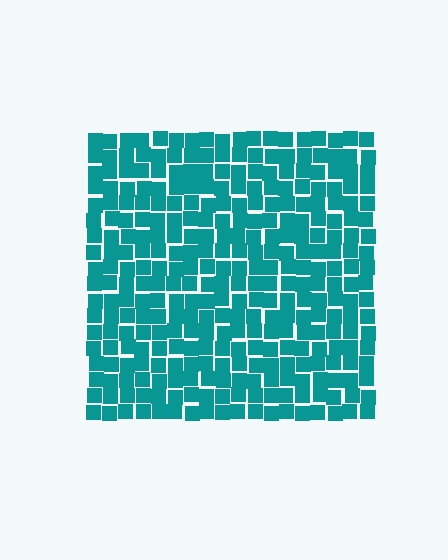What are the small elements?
The small elements are squares.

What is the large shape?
The large shape is a square.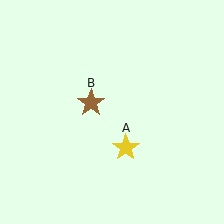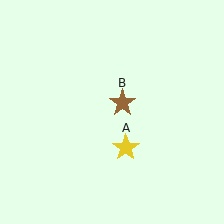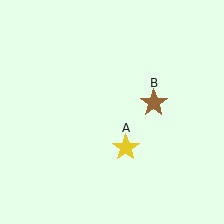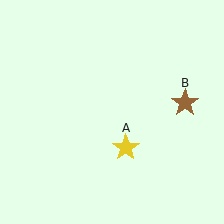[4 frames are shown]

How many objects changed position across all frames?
1 object changed position: brown star (object B).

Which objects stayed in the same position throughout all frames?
Yellow star (object A) remained stationary.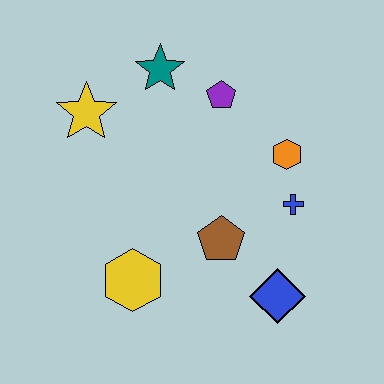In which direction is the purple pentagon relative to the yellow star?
The purple pentagon is to the right of the yellow star.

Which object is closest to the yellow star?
The teal star is closest to the yellow star.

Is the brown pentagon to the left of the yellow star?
No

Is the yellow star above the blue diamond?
Yes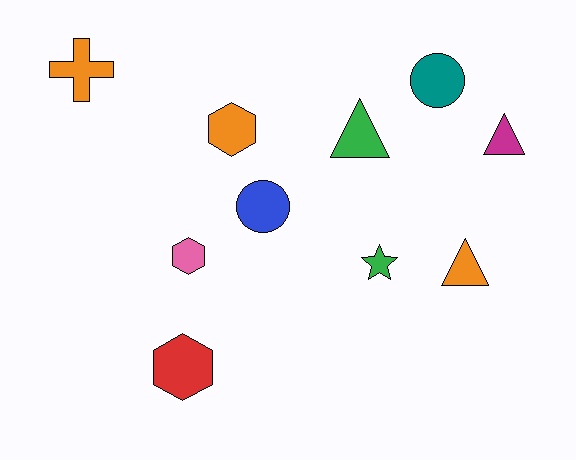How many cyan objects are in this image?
There are no cyan objects.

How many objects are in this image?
There are 10 objects.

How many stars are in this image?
There is 1 star.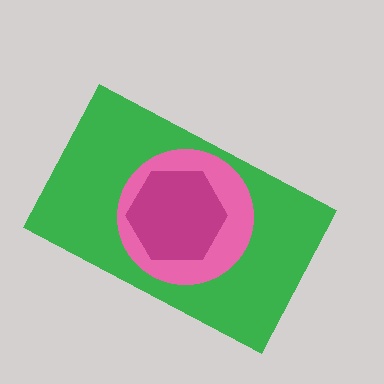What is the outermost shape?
The green rectangle.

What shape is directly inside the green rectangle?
The pink circle.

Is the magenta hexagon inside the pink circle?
Yes.